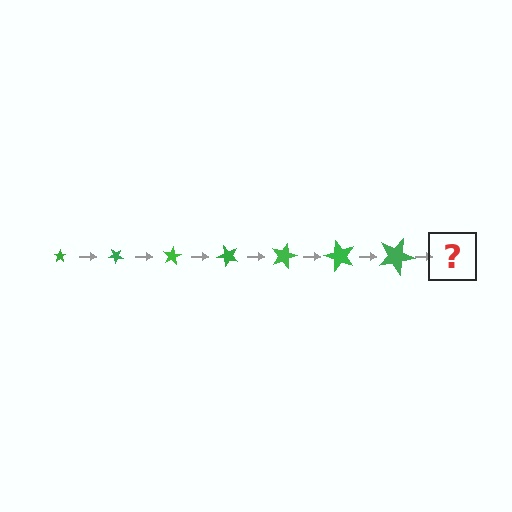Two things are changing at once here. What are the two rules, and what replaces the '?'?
The two rules are that the star grows larger each step and it rotates 40 degrees each step. The '?' should be a star, larger than the previous one and rotated 280 degrees from the start.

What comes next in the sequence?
The next element should be a star, larger than the previous one and rotated 280 degrees from the start.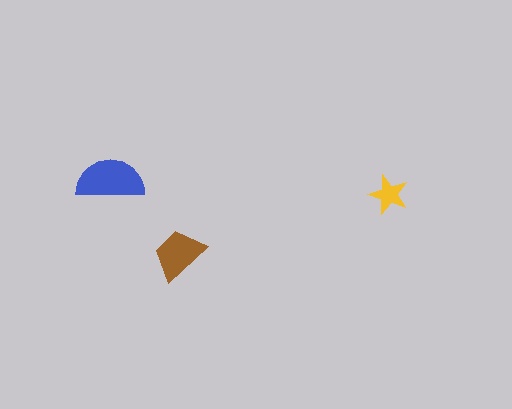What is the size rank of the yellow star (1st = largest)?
3rd.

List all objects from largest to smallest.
The blue semicircle, the brown trapezoid, the yellow star.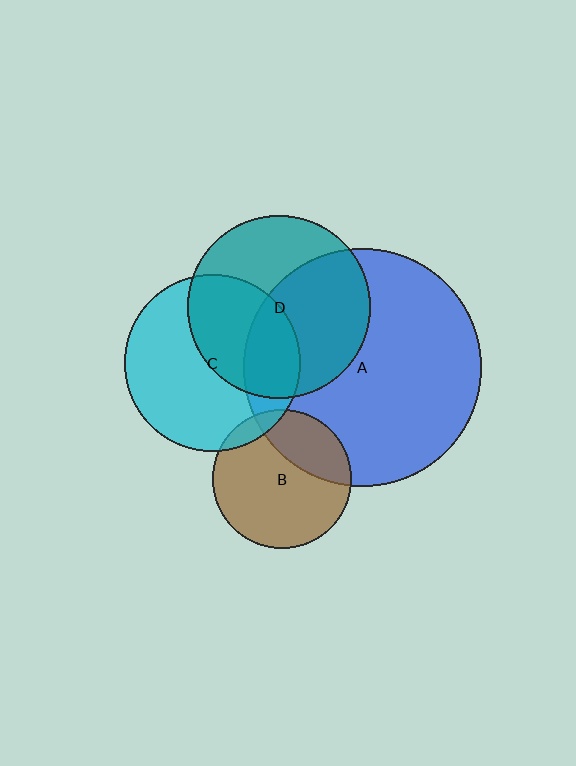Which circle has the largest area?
Circle A (blue).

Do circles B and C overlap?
Yes.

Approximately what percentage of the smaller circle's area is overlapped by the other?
Approximately 10%.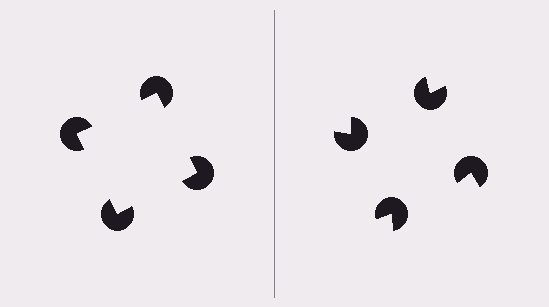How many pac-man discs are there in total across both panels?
8 — 4 on each side.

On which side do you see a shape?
An illusory square appears on the left side. On the right side the wedge cuts are rotated, so no coherent shape forms.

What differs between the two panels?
The pac-man discs are positioned identically on both sides; only the wedge orientations differ. On the left they align to a square; on the right they are misaligned.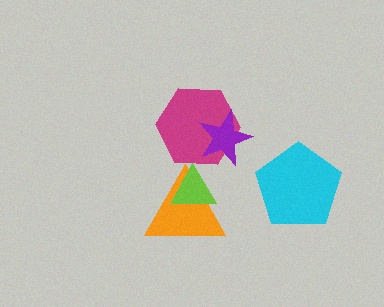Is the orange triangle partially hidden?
Yes, it is partially covered by another shape.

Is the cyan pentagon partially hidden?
No, no other shape covers it.